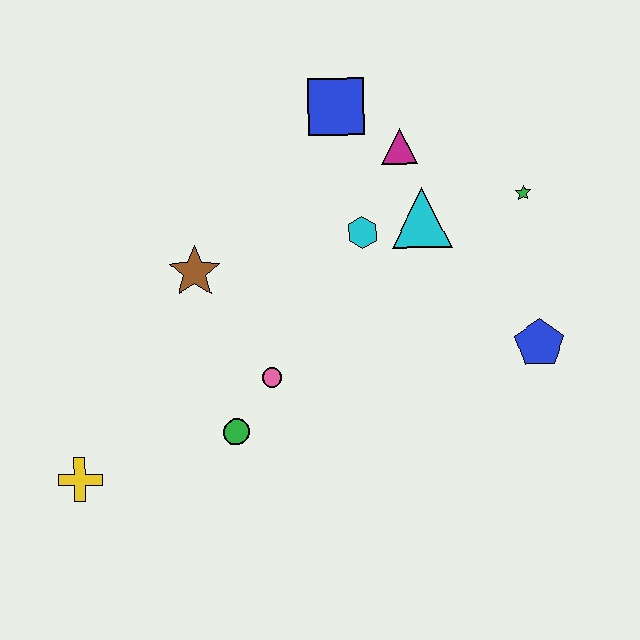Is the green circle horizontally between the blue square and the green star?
No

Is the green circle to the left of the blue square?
Yes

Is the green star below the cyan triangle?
No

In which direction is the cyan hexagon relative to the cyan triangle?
The cyan hexagon is to the left of the cyan triangle.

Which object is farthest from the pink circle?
The green star is farthest from the pink circle.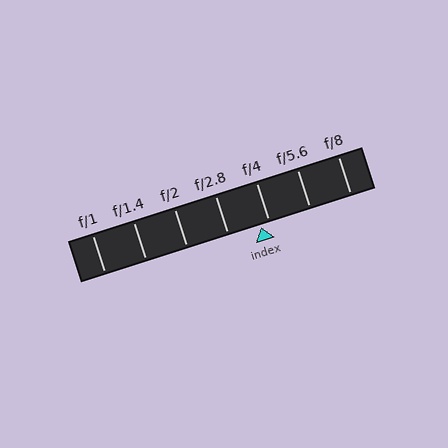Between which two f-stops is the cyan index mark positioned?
The index mark is between f/2.8 and f/4.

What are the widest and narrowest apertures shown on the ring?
The widest aperture shown is f/1 and the narrowest is f/8.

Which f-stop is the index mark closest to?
The index mark is closest to f/4.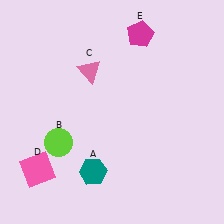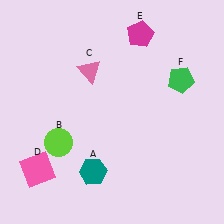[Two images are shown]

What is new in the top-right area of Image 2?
A green pentagon (F) was added in the top-right area of Image 2.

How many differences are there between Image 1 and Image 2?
There is 1 difference between the two images.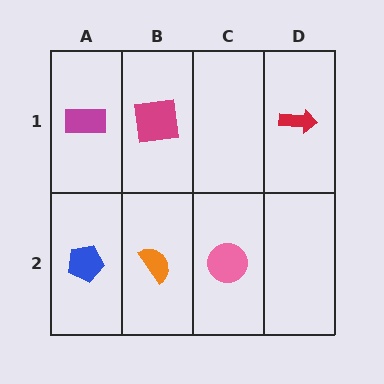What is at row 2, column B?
An orange semicircle.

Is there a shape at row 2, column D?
No, that cell is empty.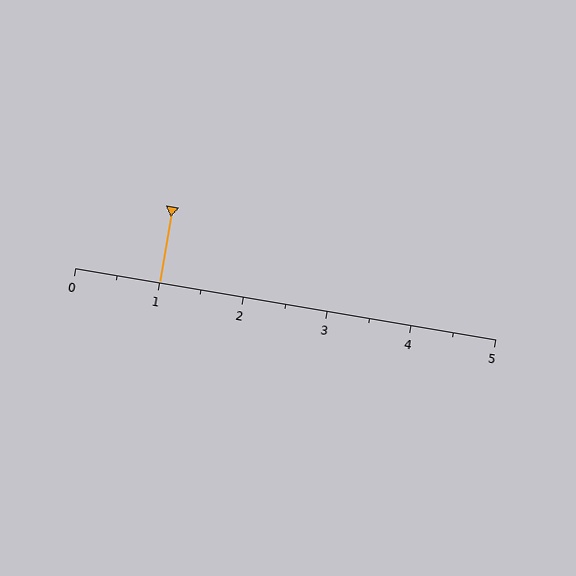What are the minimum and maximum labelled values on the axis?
The axis runs from 0 to 5.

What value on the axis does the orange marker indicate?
The marker indicates approximately 1.